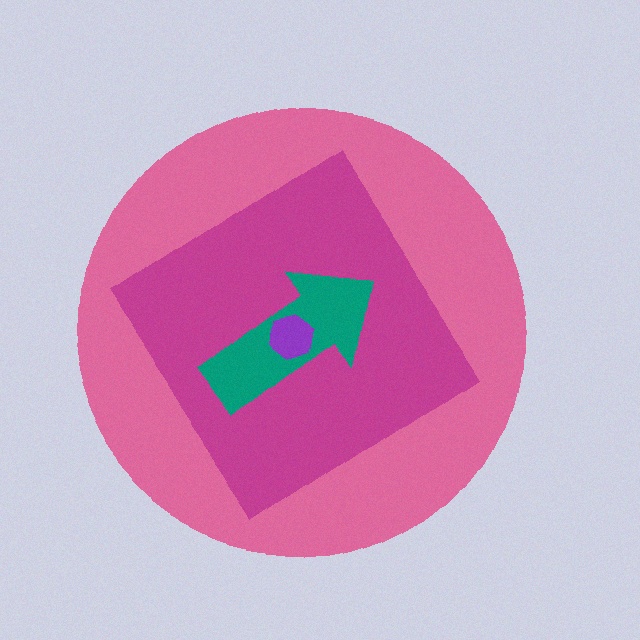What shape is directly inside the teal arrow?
The purple hexagon.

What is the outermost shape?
The pink circle.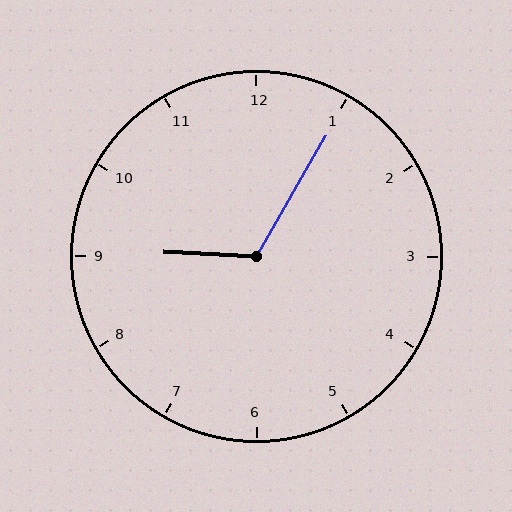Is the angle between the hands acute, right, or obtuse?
It is obtuse.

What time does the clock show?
9:05.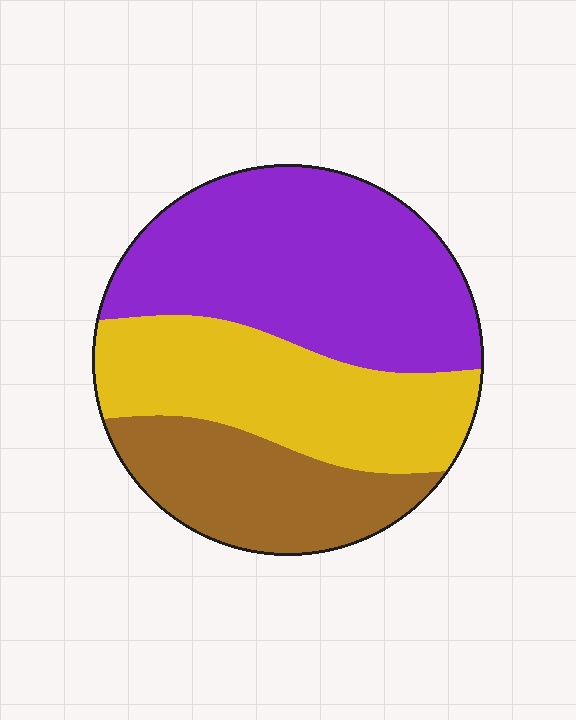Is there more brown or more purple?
Purple.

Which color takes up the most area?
Purple, at roughly 45%.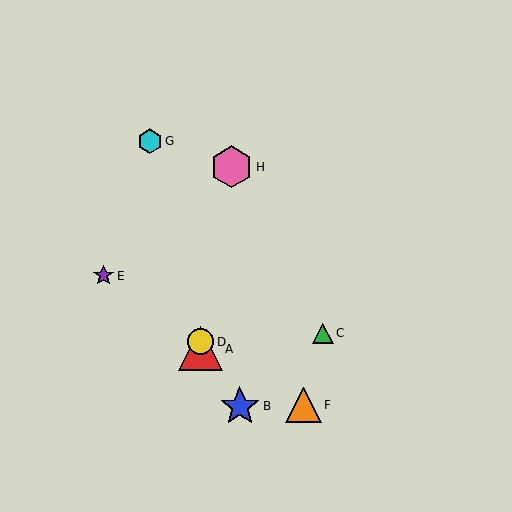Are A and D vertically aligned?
Yes, both are at x≈200.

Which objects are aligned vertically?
Objects A, D are aligned vertically.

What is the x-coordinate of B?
Object B is at x≈240.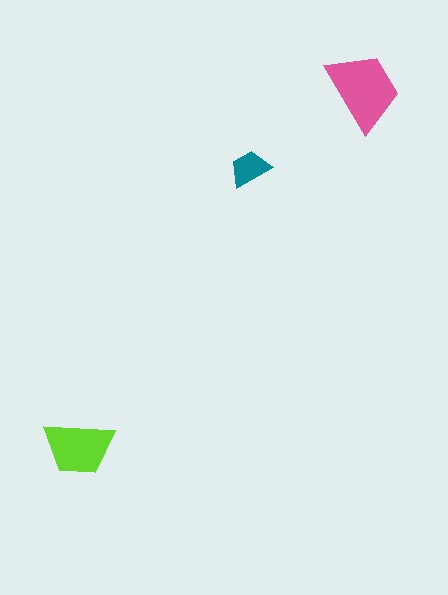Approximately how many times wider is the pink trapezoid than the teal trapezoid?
About 2 times wider.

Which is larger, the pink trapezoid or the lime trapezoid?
The pink one.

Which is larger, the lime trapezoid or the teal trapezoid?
The lime one.